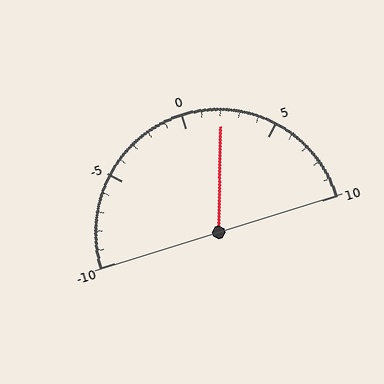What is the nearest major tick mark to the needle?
The nearest major tick mark is 0.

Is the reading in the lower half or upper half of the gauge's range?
The reading is in the upper half of the range (-10 to 10).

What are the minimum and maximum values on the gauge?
The gauge ranges from -10 to 10.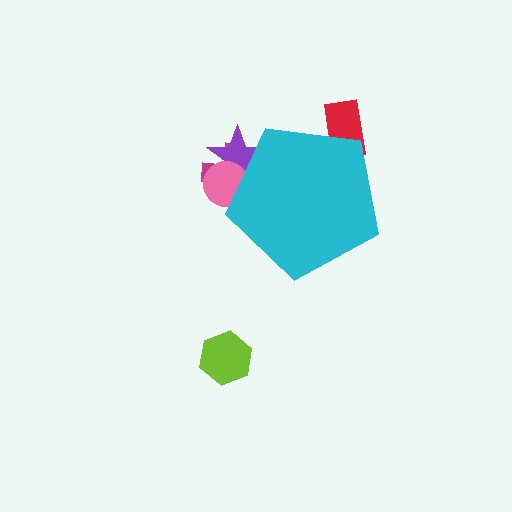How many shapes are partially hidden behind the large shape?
4 shapes are partially hidden.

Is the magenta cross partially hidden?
Yes, the magenta cross is partially hidden behind the cyan pentagon.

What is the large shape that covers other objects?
A cyan pentagon.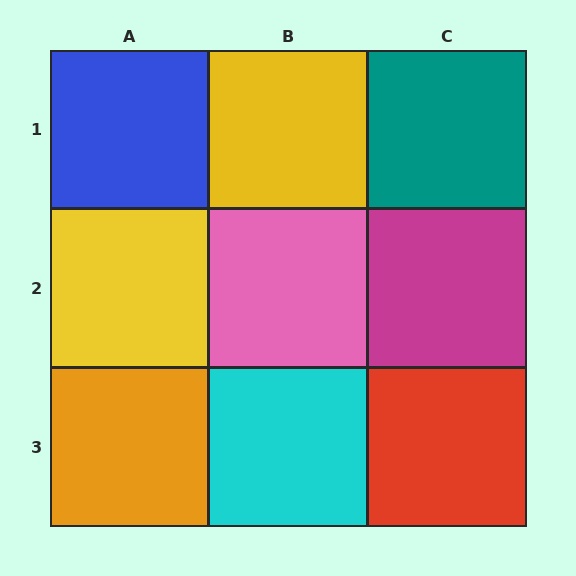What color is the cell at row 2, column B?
Pink.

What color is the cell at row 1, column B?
Yellow.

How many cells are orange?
1 cell is orange.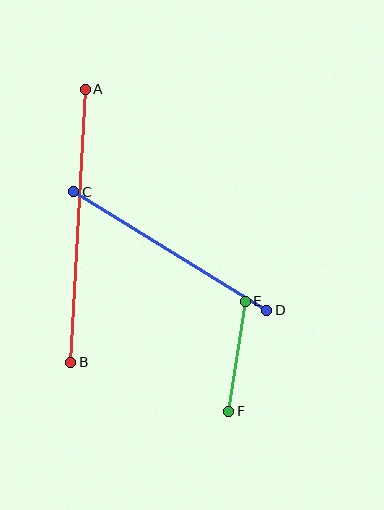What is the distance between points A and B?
The distance is approximately 273 pixels.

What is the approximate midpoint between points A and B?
The midpoint is at approximately (78, 226) pixels.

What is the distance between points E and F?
The distance is approximately 111 pixels.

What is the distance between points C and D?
The distance is approximately 227 pixels.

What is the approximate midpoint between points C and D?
The midpoint is at approximately (170, 251) pixels.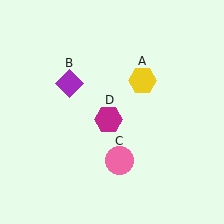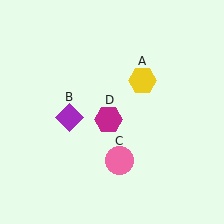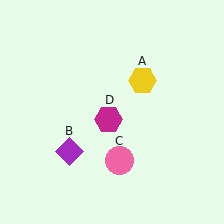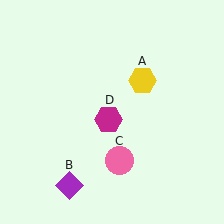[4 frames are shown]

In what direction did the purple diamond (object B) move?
The purple diamond (object B) moved down.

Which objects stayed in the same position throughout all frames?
Yellow hexagon (object A) and pink circle (object C) and magenta hexagon (object D) remained stationary.